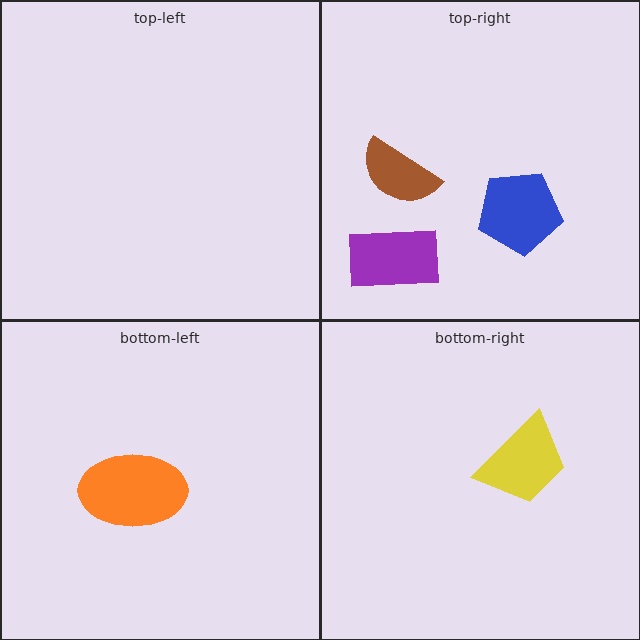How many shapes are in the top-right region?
3.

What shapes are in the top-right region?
The blue pentagon, the brown semicircle, the purple rectangle.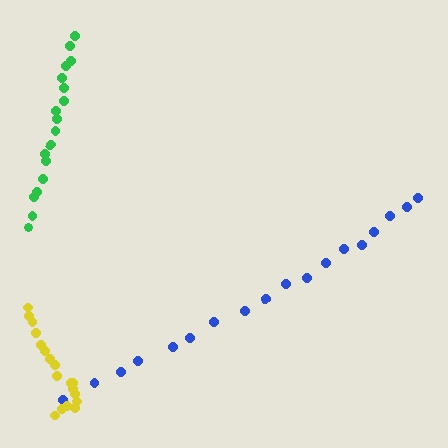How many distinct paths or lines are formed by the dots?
There are 3 distinct paths.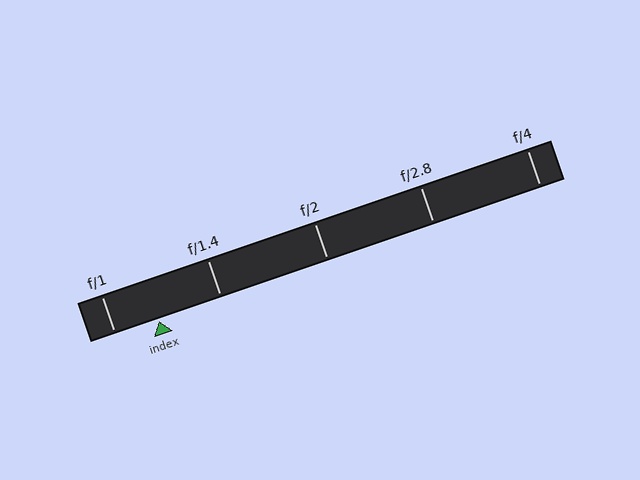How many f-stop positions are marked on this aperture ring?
There are 5 f-stop positions marked.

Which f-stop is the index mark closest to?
The index mark is closest to f/1.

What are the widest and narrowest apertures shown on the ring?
The widest aperture shown is f/1 and the narrowest is f/4.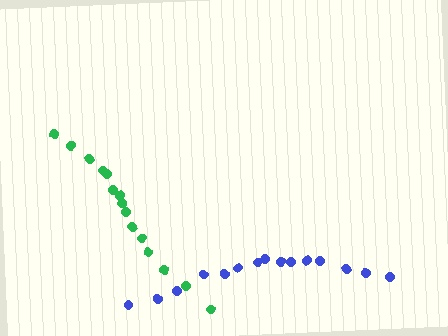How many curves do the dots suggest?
There are 2 distinct paths.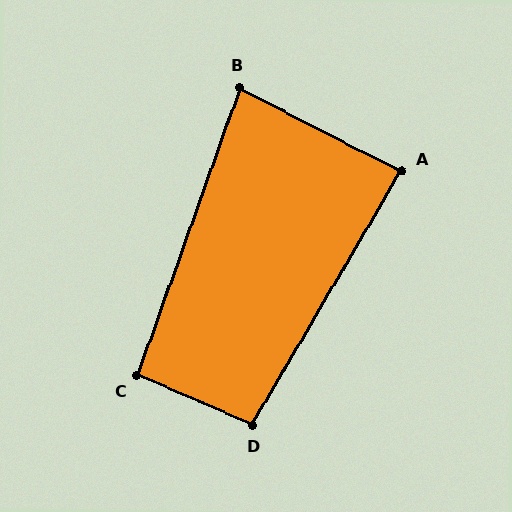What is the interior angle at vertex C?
Approximately 93 degrees (approximately right).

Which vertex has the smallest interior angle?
B, at approximately 83 degrees.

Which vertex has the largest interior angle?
D, at approximately 97 degrees.